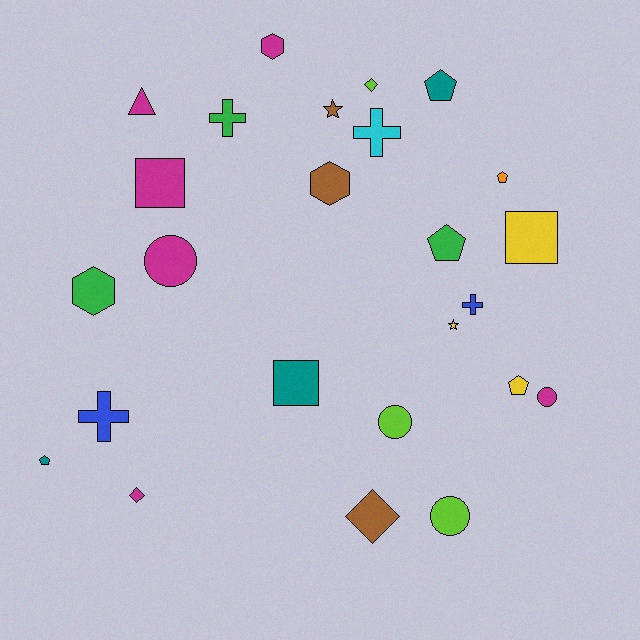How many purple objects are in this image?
There are no purple objects.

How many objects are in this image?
There are 25 objects.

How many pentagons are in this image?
There are 5 pentagons.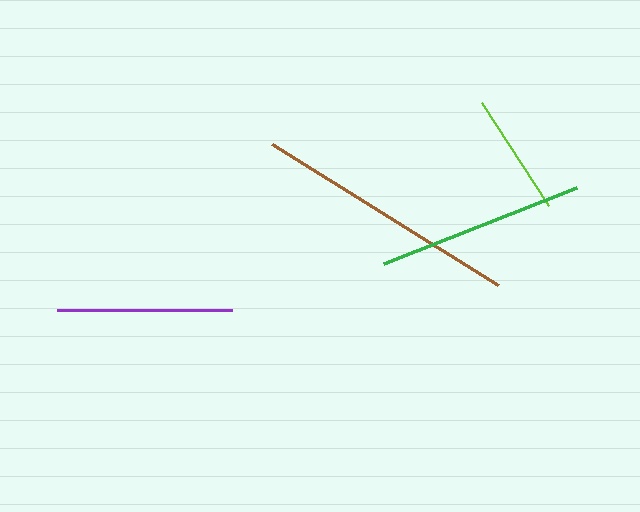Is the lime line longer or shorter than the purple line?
The purple line is longer than the lime line.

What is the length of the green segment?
The green segment is approximately 208 pixels long.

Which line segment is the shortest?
The lime line is the shortest at approximately 123 pixels.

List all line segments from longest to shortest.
From longest to shortest: brown, green, purple, lime.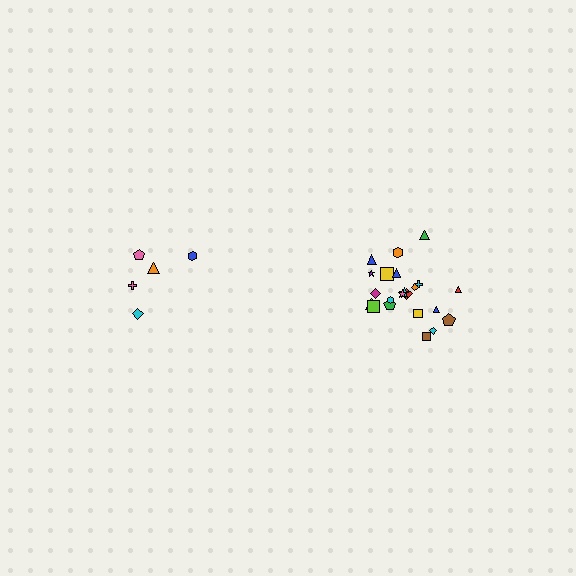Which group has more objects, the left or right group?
The right group.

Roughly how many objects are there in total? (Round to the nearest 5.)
Roughly 25 objects in total.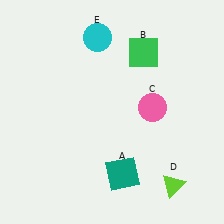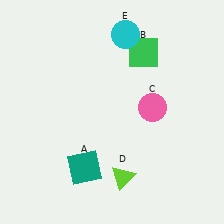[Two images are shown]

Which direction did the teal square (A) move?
The teal square (A) moved left.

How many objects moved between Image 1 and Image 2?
3 objects moved between the two images.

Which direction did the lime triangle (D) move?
The lime triangle (D) moved left.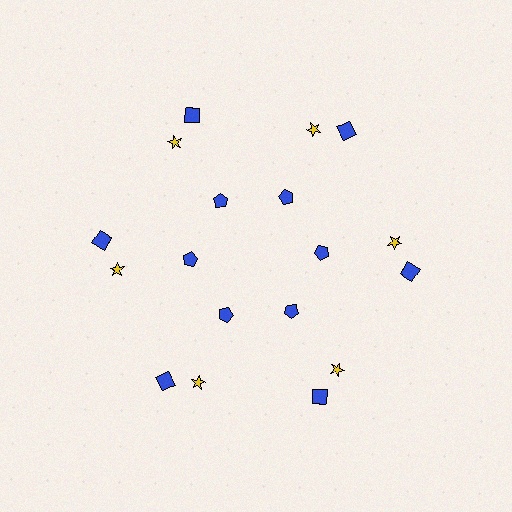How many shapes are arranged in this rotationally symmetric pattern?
There are 18 shapes, arranged in 6 groups of 3.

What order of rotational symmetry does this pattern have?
This pattern has 6-fold rotational symmetry.